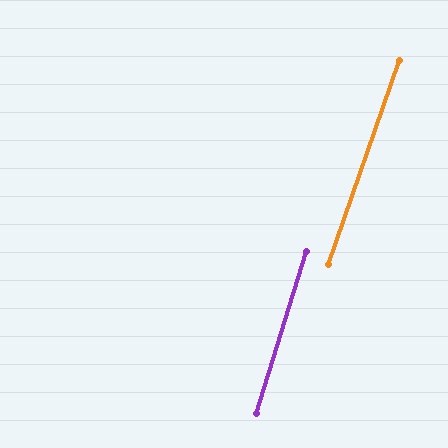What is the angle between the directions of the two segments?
Approximately 2 degrees.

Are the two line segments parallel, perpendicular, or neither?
Parallel — their directions differ by only 1.9°.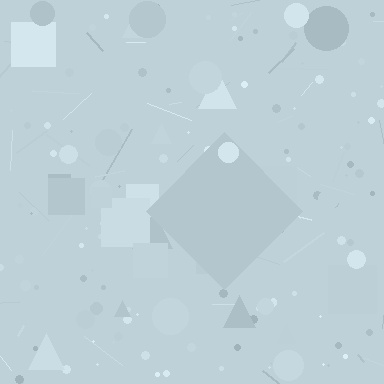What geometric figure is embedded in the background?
A diamond is embedded in the background.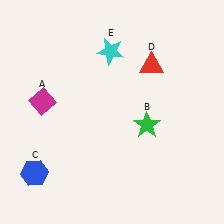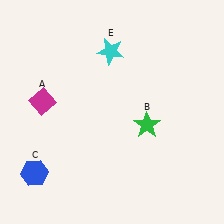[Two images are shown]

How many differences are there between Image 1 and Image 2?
There is 1 difference between the two images.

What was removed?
The red triangle (D) was removed in Image 2.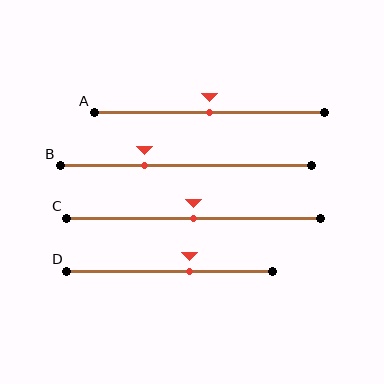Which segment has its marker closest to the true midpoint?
Segment A has its marker closest to the true midpoint.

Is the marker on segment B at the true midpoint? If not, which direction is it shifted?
No, the marker on segment B is shifted to the left by about 16% of the segment length.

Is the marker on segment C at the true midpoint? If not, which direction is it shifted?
Yes, the marker on segment C is at the true midpoint.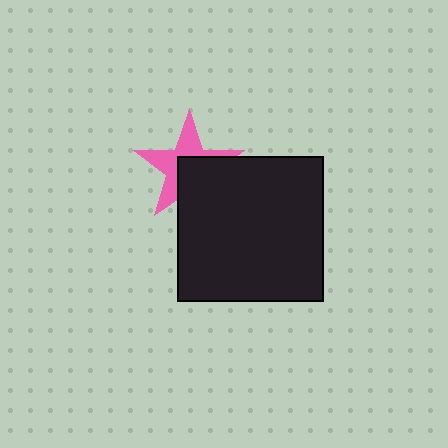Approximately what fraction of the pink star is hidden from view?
Roughly 47% of the pink star is hidden behind the black square.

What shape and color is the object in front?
The object in front is a black square.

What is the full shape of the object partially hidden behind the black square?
The partially hidden object is a pink star.